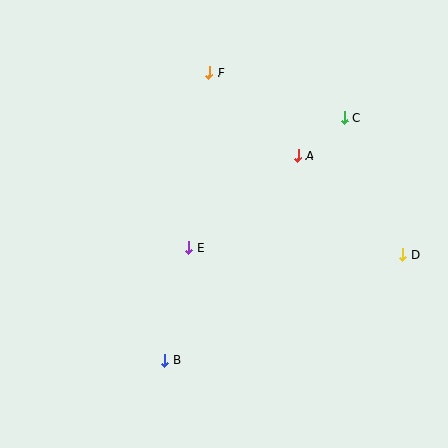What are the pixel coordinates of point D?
Point D is at (403, 254).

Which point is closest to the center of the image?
Point E at (189, 247) is closest to the center.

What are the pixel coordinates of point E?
Point E is at (189, 247).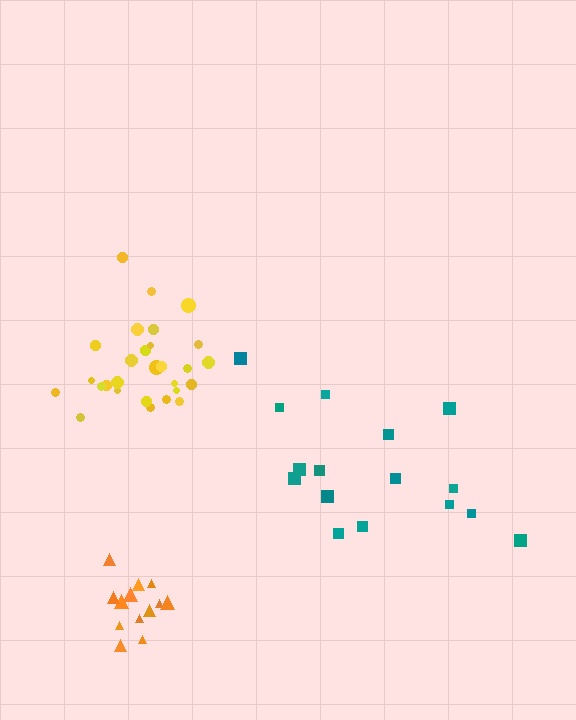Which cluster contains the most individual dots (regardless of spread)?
Yellow (28).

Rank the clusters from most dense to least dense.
orange, yellow, teal.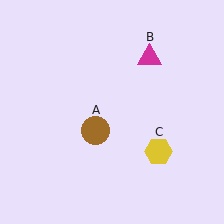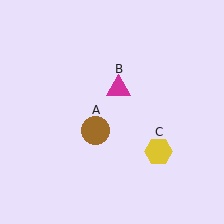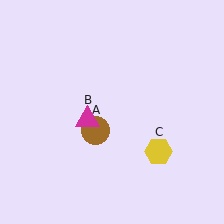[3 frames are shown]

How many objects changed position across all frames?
1 object changed position: magenta triangle (object B).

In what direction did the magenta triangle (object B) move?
The magenta triangle (object B) moved down and to the left.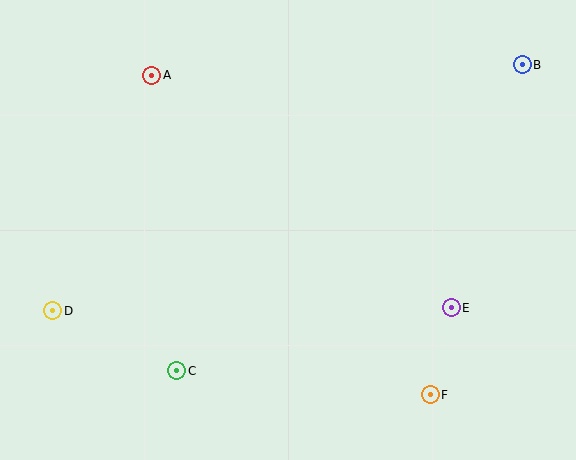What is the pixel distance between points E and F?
The distance between E and F is 90 pixels.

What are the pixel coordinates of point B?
Point B is at (522, 65).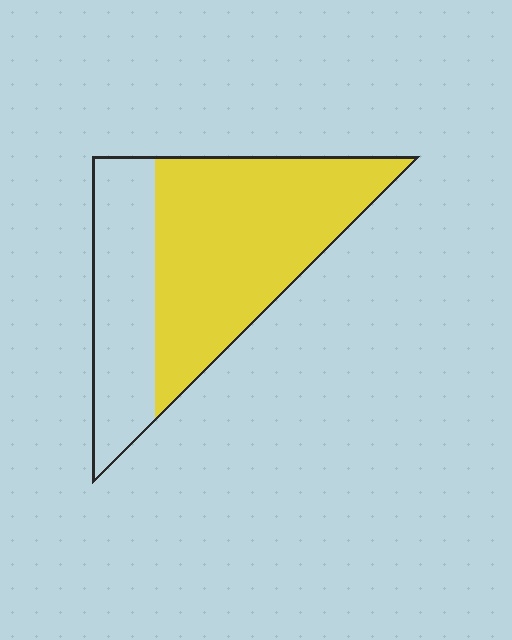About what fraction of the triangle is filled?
About two thirds (2/3).